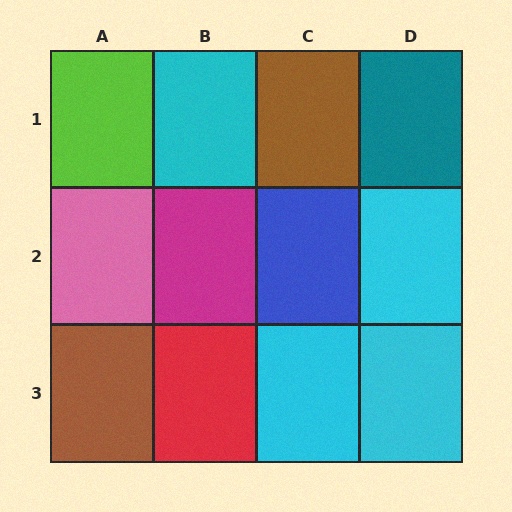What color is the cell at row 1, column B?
Cyan.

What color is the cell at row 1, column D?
Teal.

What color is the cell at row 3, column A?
Brown.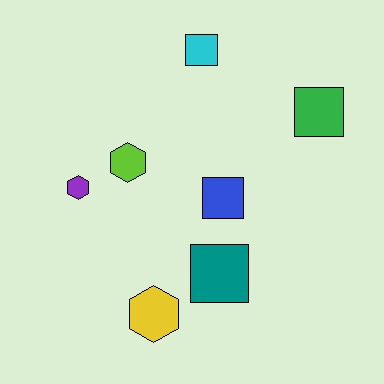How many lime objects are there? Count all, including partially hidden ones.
There is 1 lime object.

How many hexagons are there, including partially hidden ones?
There are 3 hexagons.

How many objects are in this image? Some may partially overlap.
There are 7 objects.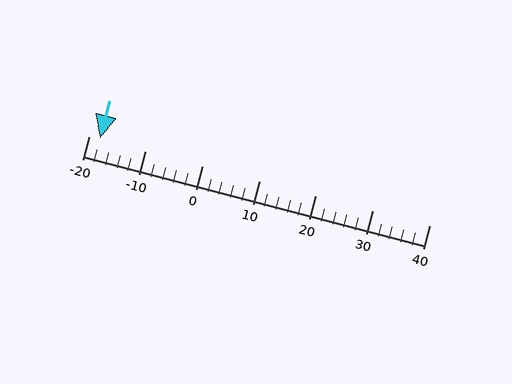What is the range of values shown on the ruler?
The ruler shows values from -20 to 40.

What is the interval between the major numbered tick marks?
The major tick marks are spaced 10 units apart.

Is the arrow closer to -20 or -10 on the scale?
The arrow is closer to -20.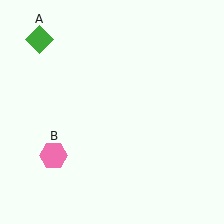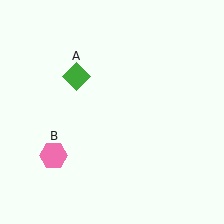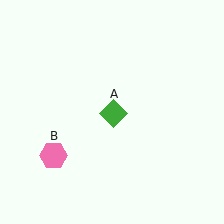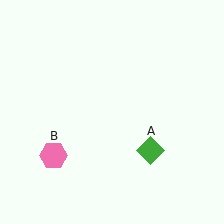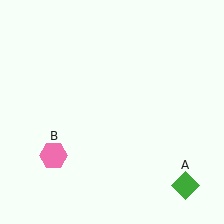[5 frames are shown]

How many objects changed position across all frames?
1 object changed position: green diamond (object A).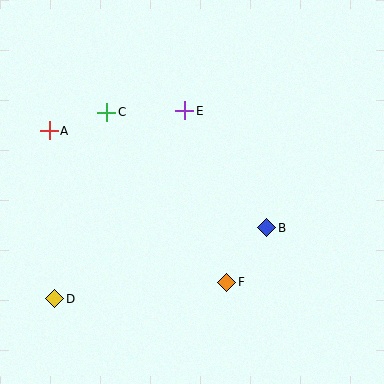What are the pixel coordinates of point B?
Point B is at (267, 228).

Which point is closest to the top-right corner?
Point E is closest to the top-right corner.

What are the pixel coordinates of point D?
Point D is at (55, 299).